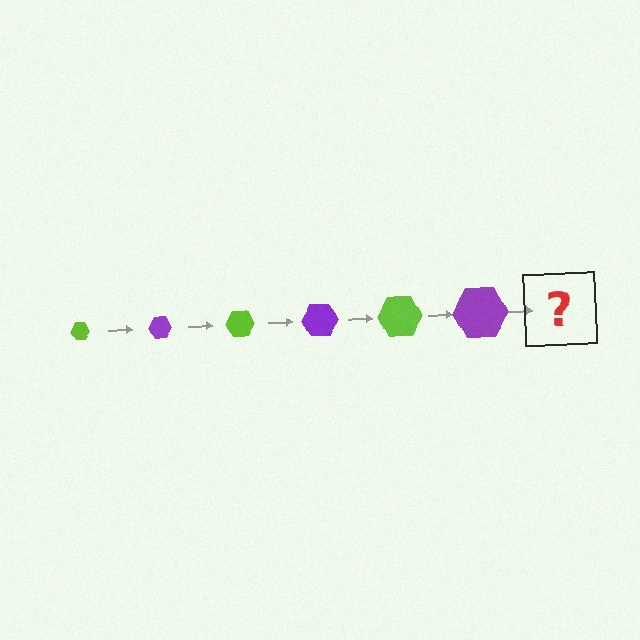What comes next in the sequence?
The next element should be a lime hexagon, larger than the previous one.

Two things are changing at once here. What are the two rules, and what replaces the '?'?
The two rules are that the hexagon grows larger each step and the color cycles through lime and purple. The '?' should be a lime hexagon, larger than the previous one.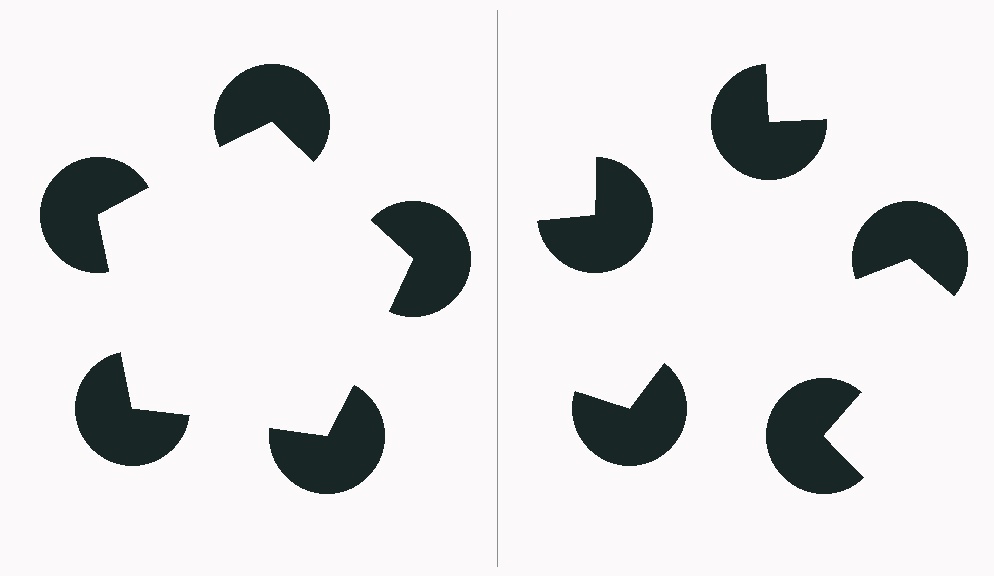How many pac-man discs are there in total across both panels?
10 — 5 on each side.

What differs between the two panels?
The pac-man discs are positioned identically on both sides; only the wedge orientations differ. On the left they align to a pentagon; on the right they are misaligned.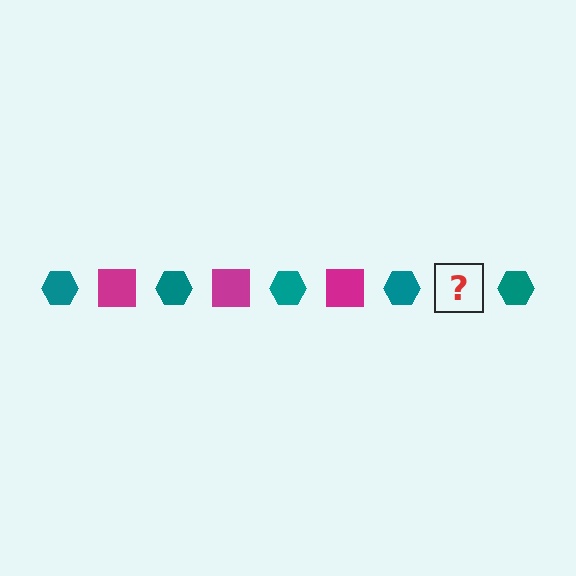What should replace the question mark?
The question mark should be replaced with a magenta square.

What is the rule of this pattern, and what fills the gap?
The rule is that the pattern alternates between teal hexagon and magenta square. The gap should be filled with a magenta square.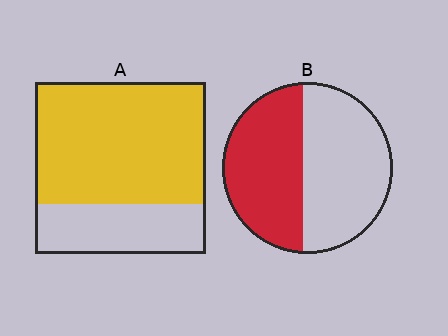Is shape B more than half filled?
Roughly half.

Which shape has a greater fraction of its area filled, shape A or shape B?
Shape A.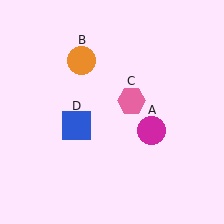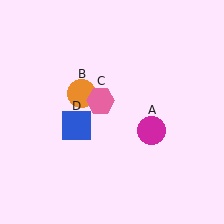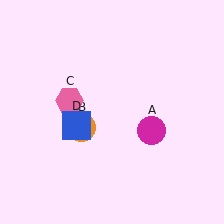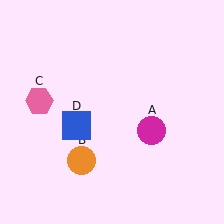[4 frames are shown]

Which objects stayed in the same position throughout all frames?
Magenta circle (object A) and blue square (object D) remained stationary.